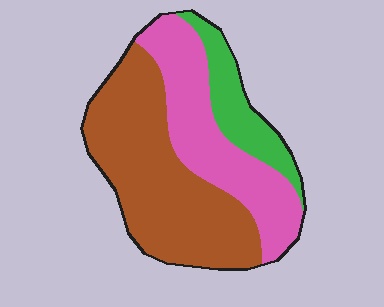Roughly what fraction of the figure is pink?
Pink takes up about one third (1/3) of the figure.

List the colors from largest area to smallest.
From largest to smallest: brown, pink, green.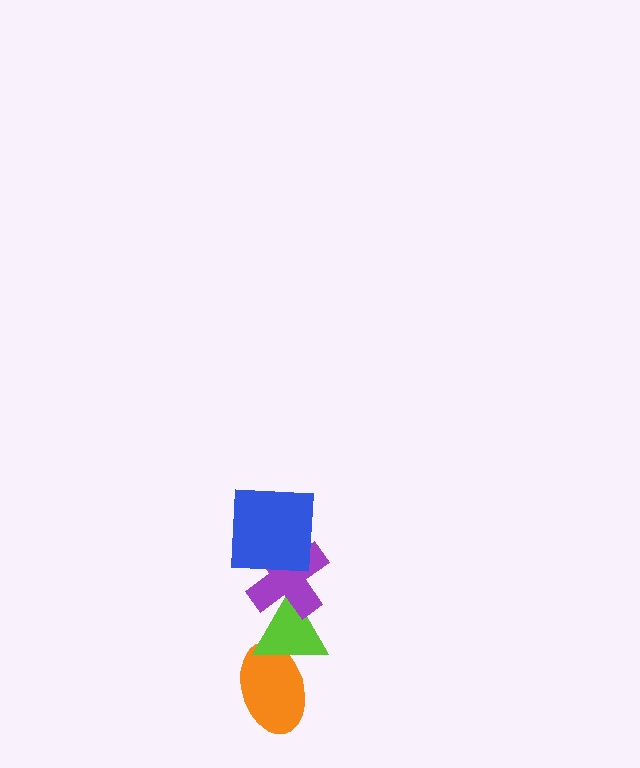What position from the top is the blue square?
The blue square is 1st from the top.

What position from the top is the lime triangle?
The lime triangle is 3rd from the top.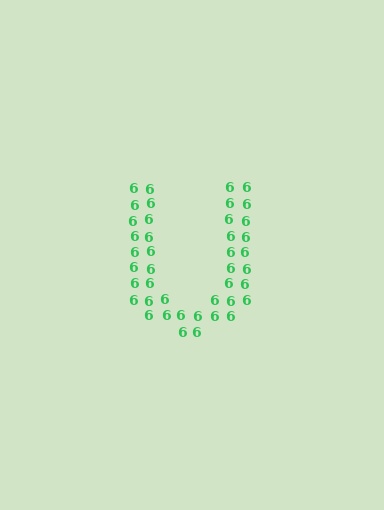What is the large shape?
The large shape is the letter U.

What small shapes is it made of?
It is made of small digit 6's.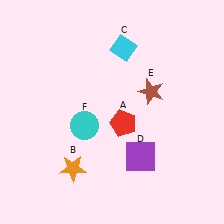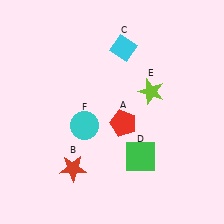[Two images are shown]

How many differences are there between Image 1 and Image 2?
There are 3 differences between the two images.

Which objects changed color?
B changed from orange to red. D changed from purple to green. E changed from brown to lime.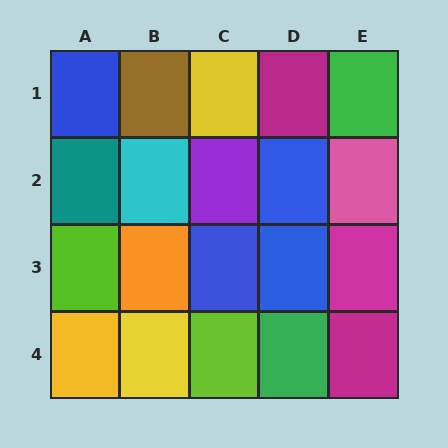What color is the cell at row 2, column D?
Blue.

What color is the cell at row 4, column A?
Yellow.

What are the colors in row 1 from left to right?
Blue, brown, yellow, magenta, green.